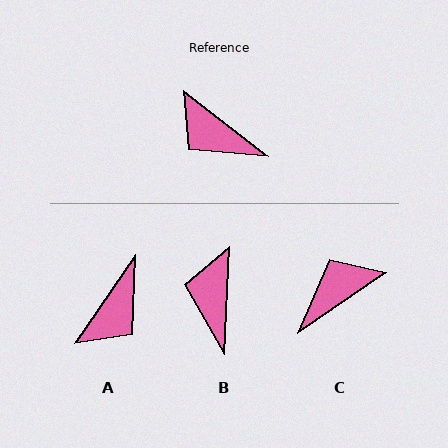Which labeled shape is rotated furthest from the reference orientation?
C, about 108 degrees away.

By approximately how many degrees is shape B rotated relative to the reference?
Approximately 55 degrees clockwise.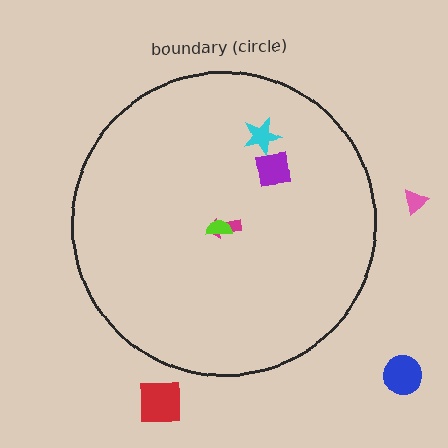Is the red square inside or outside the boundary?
Outside.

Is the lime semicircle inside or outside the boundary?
Inside.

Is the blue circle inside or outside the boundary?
Outside.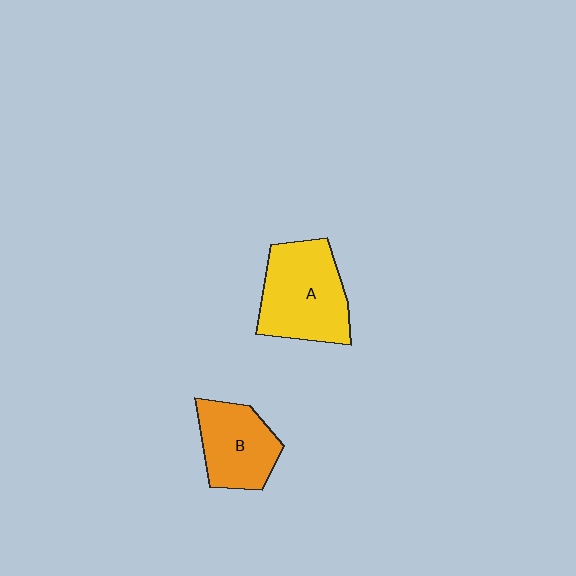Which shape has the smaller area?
Shape B (orange).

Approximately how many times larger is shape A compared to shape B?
Approximately 1.4 times.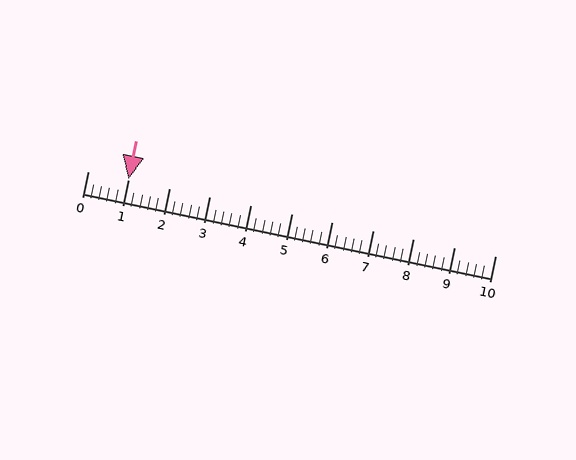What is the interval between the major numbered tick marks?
The major tick marks are spaced 1 units apart.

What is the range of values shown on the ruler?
The ruler shows values from 0 to 10.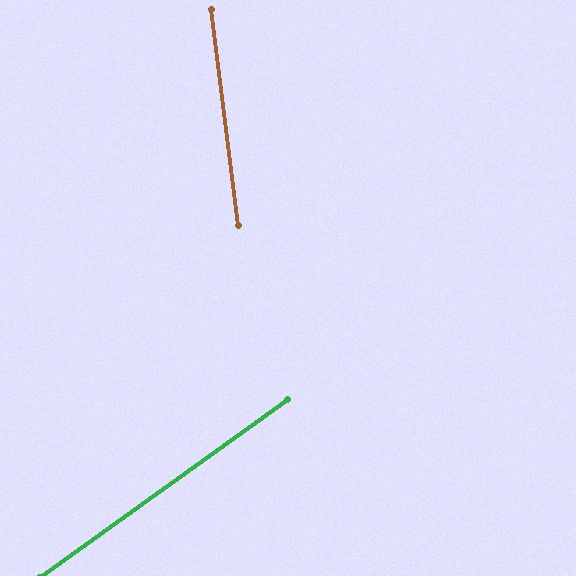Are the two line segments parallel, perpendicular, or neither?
Neither parallel nor perpendicular — they differ by about 62°.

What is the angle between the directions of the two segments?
Approximately 62 degrees.